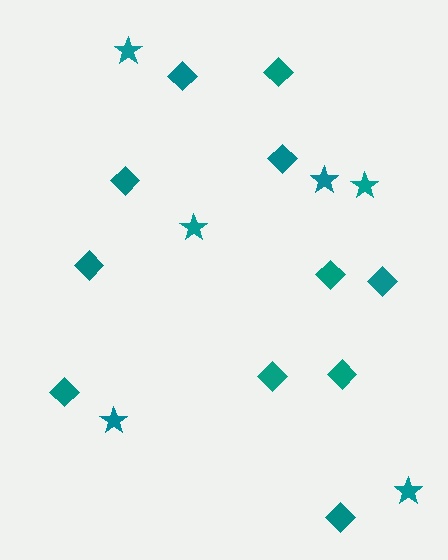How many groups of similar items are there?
There are 2 groups: one group of stars (6) and one group of diamonds (11).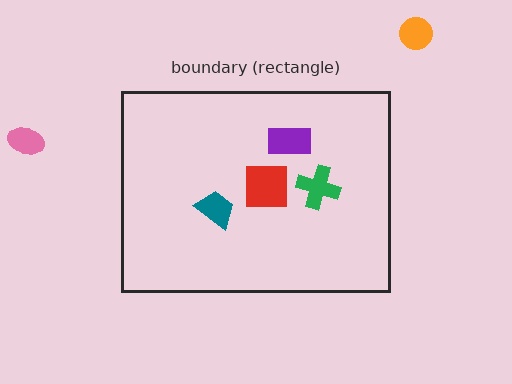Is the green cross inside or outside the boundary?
Inside.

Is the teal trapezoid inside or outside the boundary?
Inside.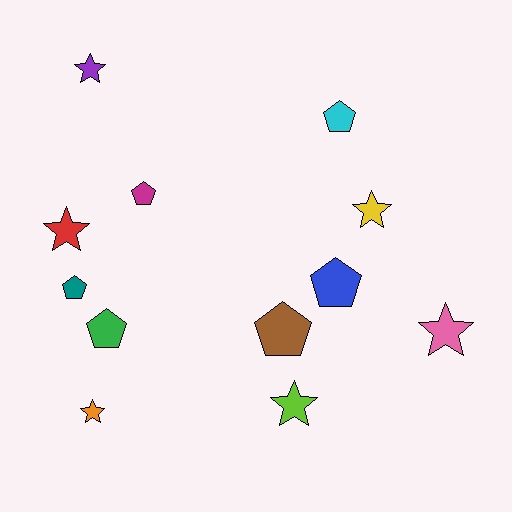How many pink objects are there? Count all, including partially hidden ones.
There is 1 pink object.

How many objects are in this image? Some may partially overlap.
There are 12 objects.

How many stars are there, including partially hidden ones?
There are 6 stars.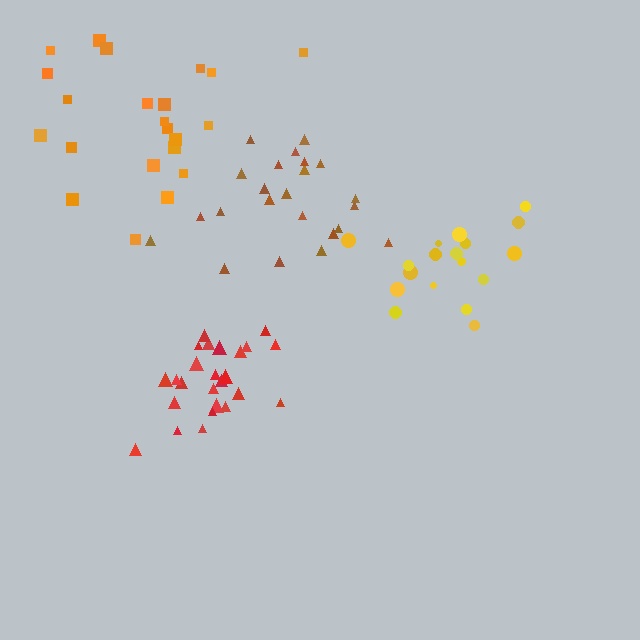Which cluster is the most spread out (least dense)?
Orange.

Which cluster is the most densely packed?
Red.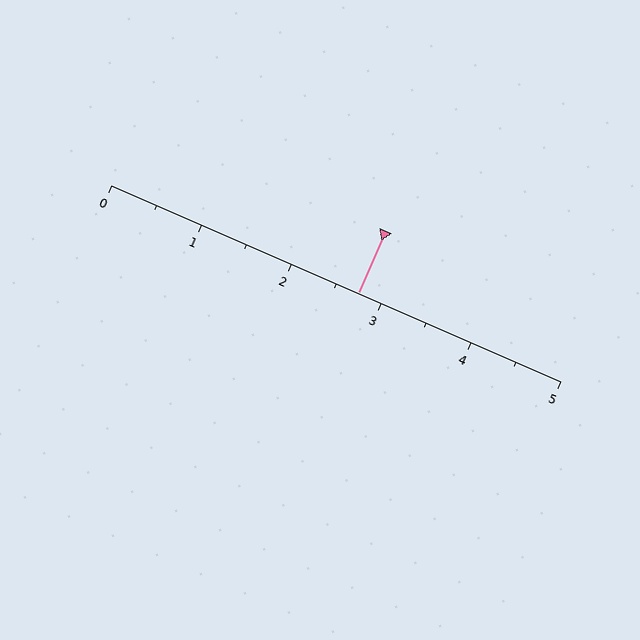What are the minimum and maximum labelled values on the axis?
The axis runs from 0 to 5.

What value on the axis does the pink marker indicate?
The marker indicates approximately 2.8.